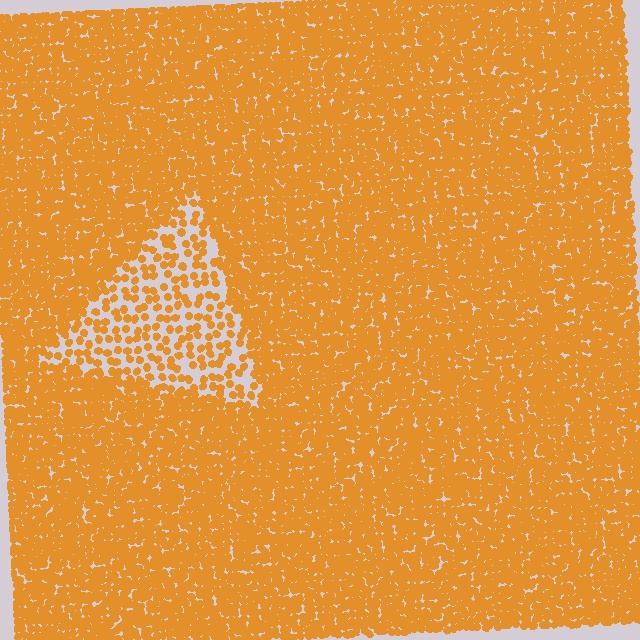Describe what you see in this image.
The image contains small orange elements arranged at two different densities. A triangle-shaped region is visible where the elements are less densely packed than the surrounding area.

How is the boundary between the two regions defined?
The boundary is defined by a change in element density (approximately 2.6x ratio). All elements are the same color, size, and shape.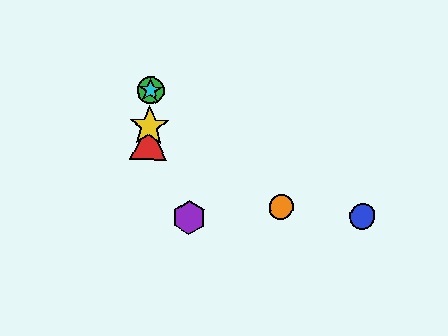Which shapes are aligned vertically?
The red triangle, the green circle, the yellow star, the cyan star are aligned vertically.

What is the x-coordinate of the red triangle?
The red triangle is at x≈149.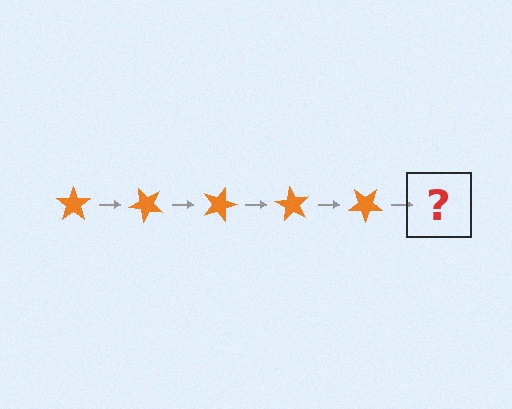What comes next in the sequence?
The next element should be an orange star rotated 225 degrees.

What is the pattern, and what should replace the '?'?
The pattern is that the star rotates 45 degrees each step. The '?' should be an orange star rotated 225 degrees.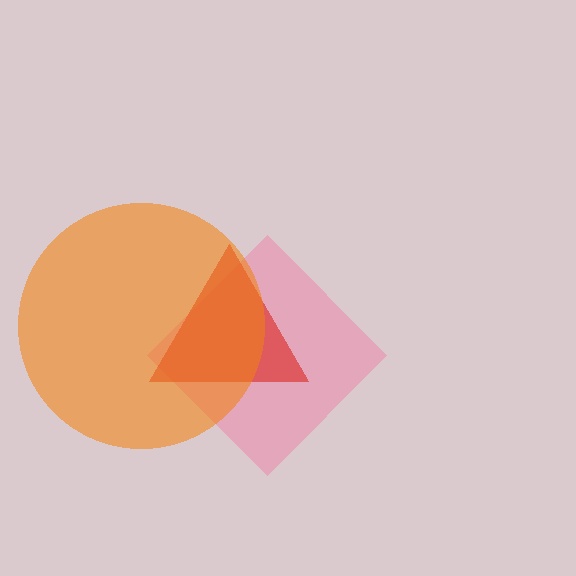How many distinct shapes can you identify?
There are 3 distinct shapes: a pink diamond, a red triangle, an orange circle.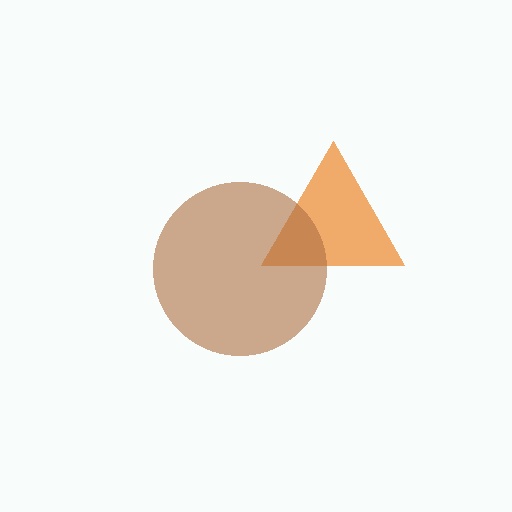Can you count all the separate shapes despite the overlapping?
Yes, there are 2 separate shapes.